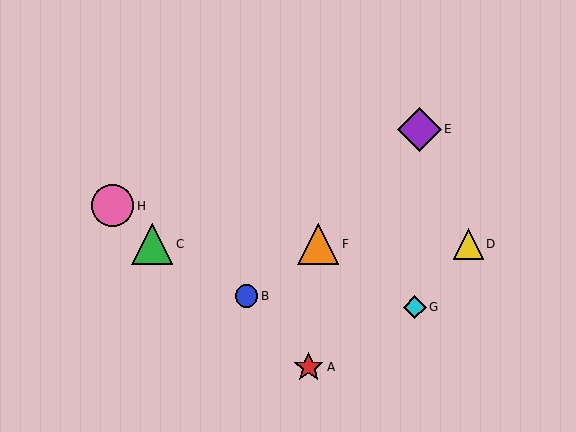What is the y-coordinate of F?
Object F is at y≈244.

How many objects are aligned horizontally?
3 objects (C, D, F) are aligned horizontally.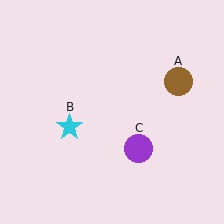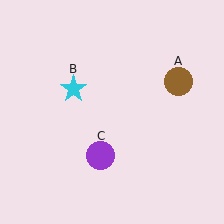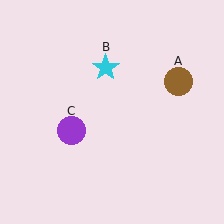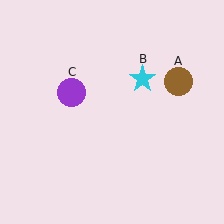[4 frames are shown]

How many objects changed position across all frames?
2 objects changed position: cyan star (object B), purple circle (object C).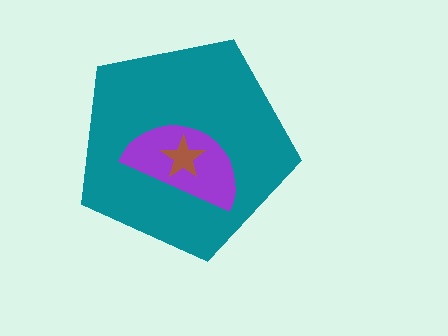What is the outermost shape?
The teal pentagon.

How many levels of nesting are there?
3.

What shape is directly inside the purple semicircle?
The brown star.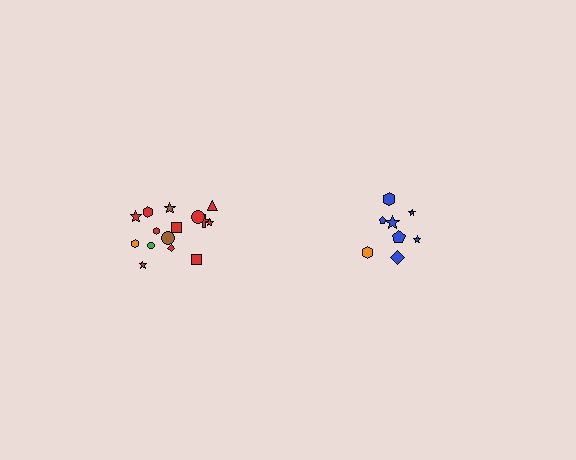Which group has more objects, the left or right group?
The left group.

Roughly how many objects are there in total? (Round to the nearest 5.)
Roughly 25 objects in total.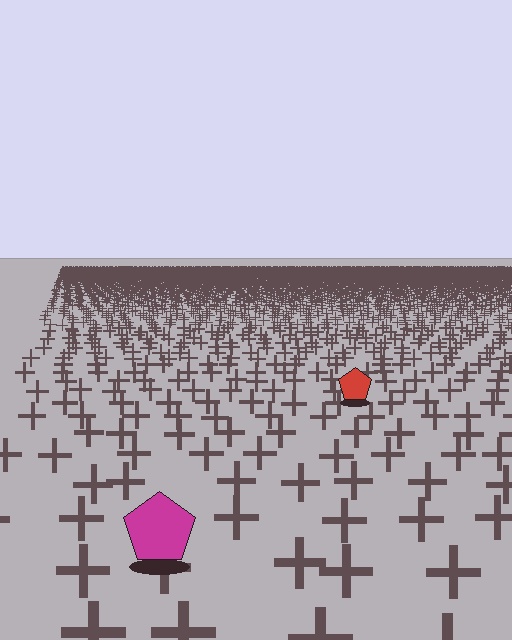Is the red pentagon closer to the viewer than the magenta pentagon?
No. The magenta pentagon is closer — you can tell from the texture gradient: the ground texture is coarser near it.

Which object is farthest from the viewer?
The red pentagon is farthest from the viewer. It appears smaller and the ground texture around it is denser.